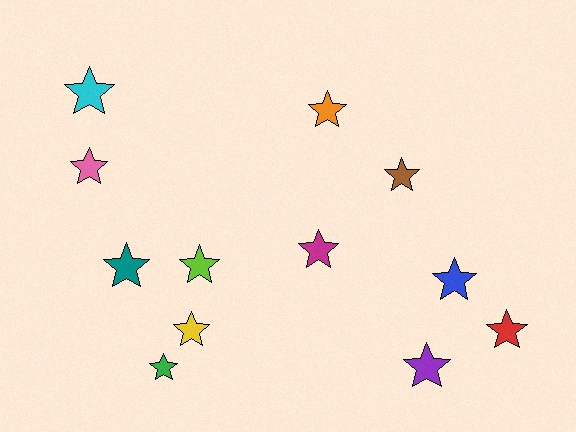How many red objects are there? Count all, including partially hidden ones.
There is 1 red object.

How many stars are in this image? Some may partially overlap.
There are 12 stars.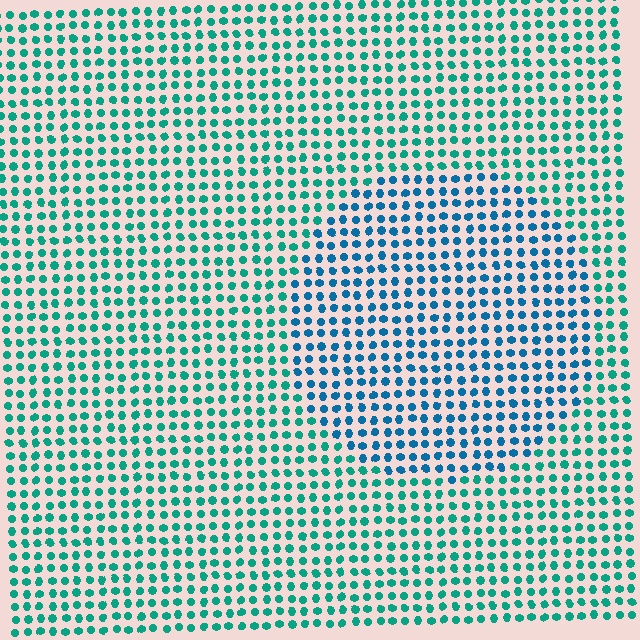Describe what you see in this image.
The image is filled with small teal elements in a uniform arrangement. A circle-shaped region is visible where the elements are tinted to a slightly different hue, forming a subtle color boundary.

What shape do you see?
I see a circle.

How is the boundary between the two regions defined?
The boundary is defined purely by a slight shift in hue (about 33 degrees). Spacing, size, and orientation are identical on both sides.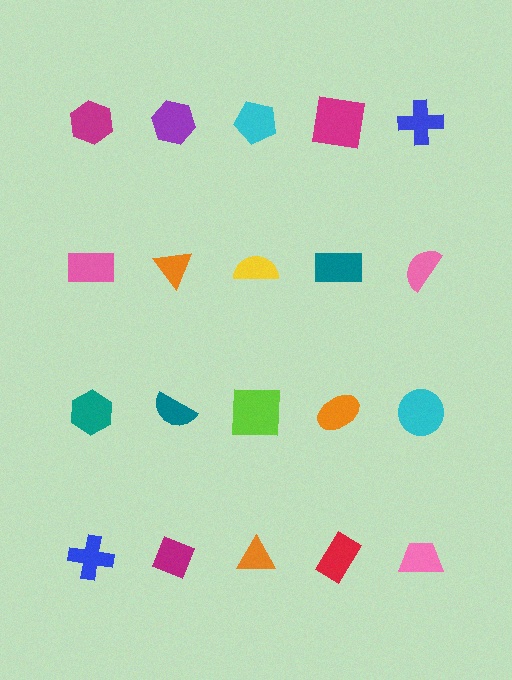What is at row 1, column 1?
A magenta hexagon.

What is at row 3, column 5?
A cyan circle.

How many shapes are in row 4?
5 shapes.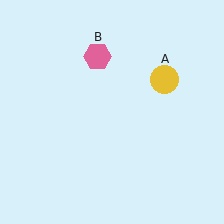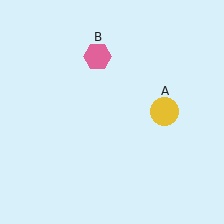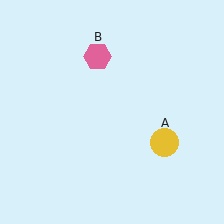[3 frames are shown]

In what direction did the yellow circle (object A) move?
The yellow circle (object A) moved down.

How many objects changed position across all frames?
1 object changed position: yellow circle (object A).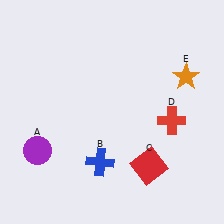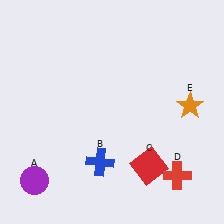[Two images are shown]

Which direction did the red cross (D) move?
The red cross (D) moved down.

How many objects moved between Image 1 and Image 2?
3 objects moved between the two images.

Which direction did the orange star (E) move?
The orange star (E) moved down.